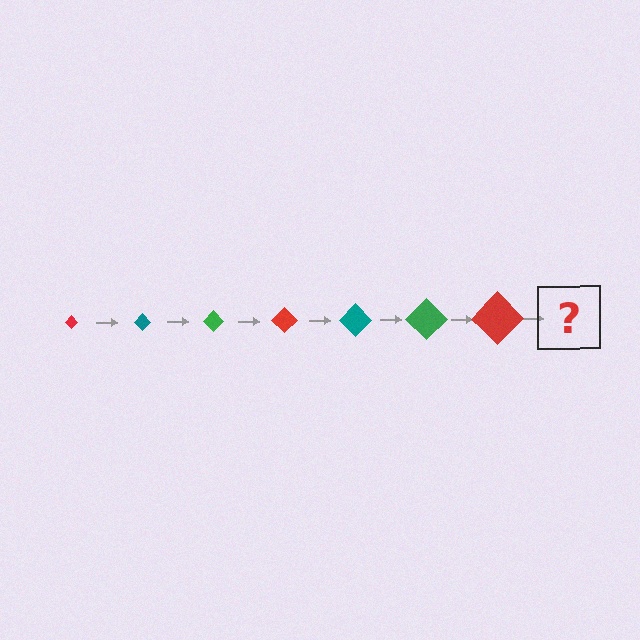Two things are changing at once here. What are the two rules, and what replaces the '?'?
The two rules are that the diamond grows larger each step and the color cycles through red, teal, and green. The '?' should be a teal diamond, larger than the previous one.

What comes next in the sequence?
The next element should be a teal diamond, larger than the previous one.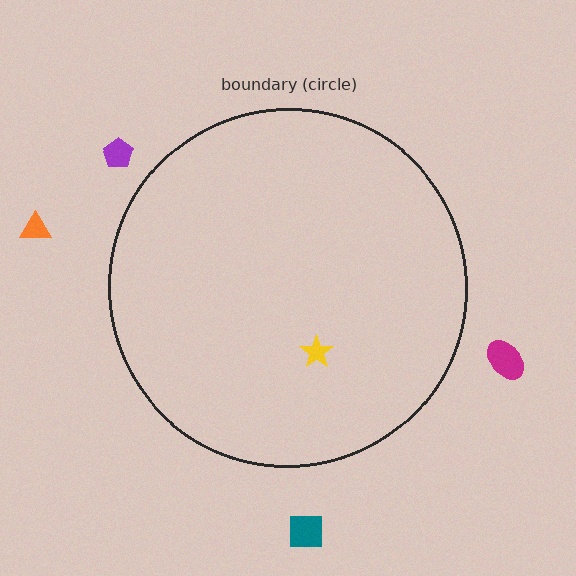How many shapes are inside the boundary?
1 inside, 4 outside.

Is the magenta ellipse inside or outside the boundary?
Outside.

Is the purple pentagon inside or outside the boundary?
Outside.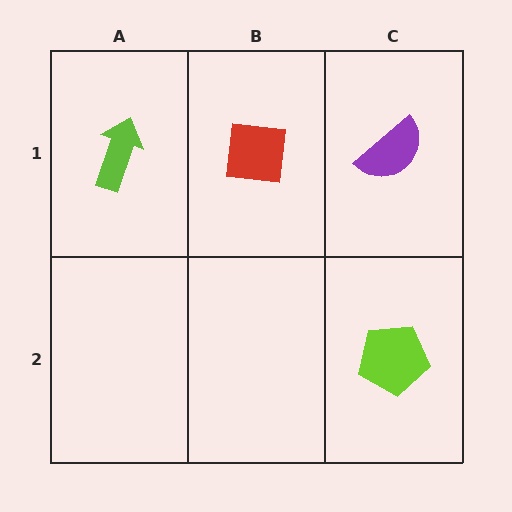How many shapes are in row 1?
3 shapes.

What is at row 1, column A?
A lime arrow.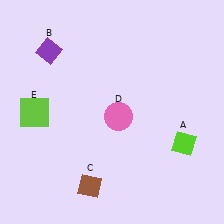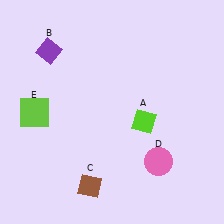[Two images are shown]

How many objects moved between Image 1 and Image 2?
2 objects moved between the two images.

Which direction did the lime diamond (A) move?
The lime diamond (A) moved left.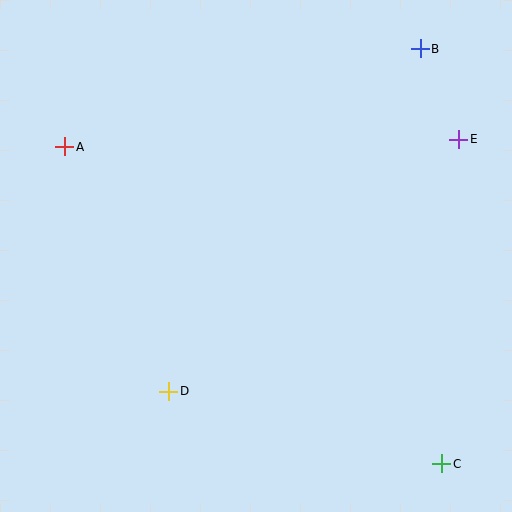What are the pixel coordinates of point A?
Point A is at (65, 147).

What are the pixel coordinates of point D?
Point D is at (169, 391).